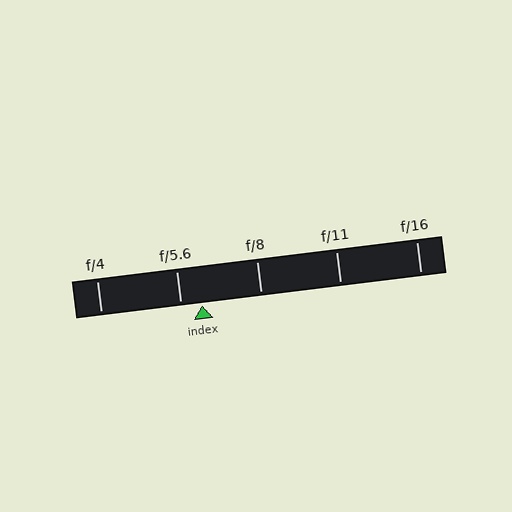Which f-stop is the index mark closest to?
The index mark is closest to f/5.6.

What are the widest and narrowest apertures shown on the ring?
The widest aperture shown is f/4 and the narrowest is f/16.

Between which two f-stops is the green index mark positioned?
The index mark is between f/5.6 and f/8.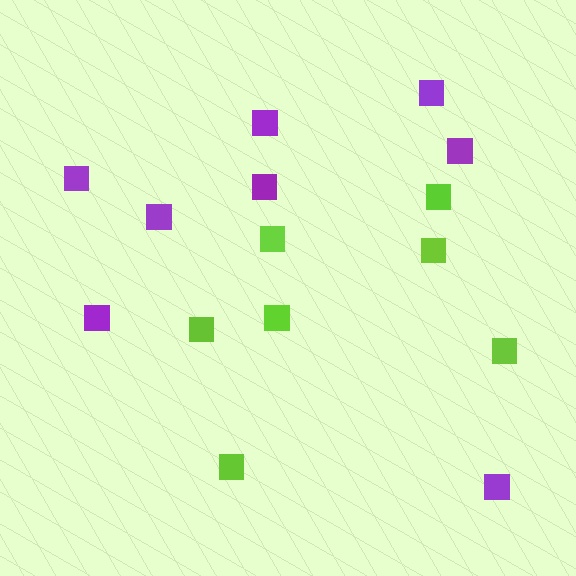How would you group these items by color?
There are 2 groups: one group of purple squares (8) and one group of lime squares (7).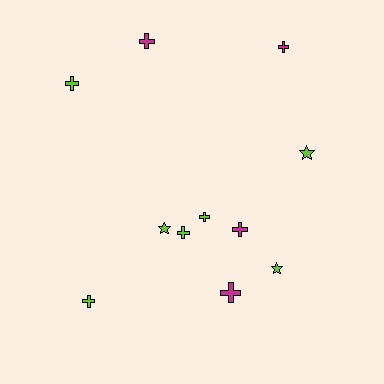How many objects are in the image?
There are 11 objects.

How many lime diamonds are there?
There are no lime diamonds.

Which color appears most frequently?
Lime, with 7 objects.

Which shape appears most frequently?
Cross, with 8 objects.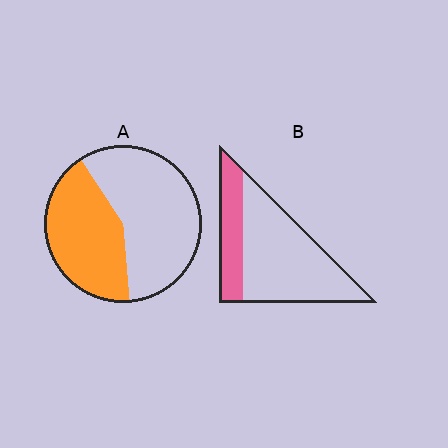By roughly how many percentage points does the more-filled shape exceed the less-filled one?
By roughly 15 percentage points (A over B).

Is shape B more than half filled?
No.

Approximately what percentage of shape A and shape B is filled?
A is approximately 40% and B is approximately 30%.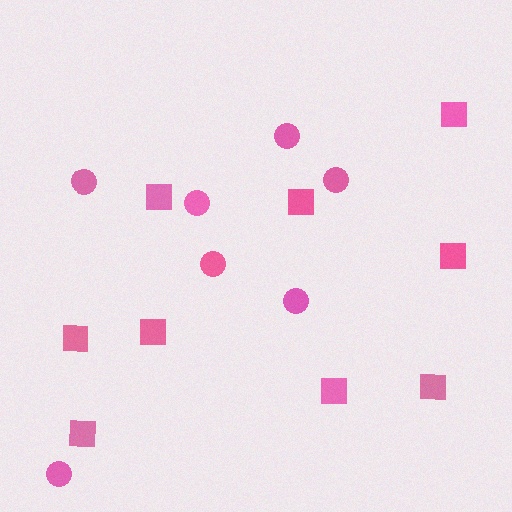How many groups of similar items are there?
There are 2 groups: one group of circles (7) and one group of squares (9).